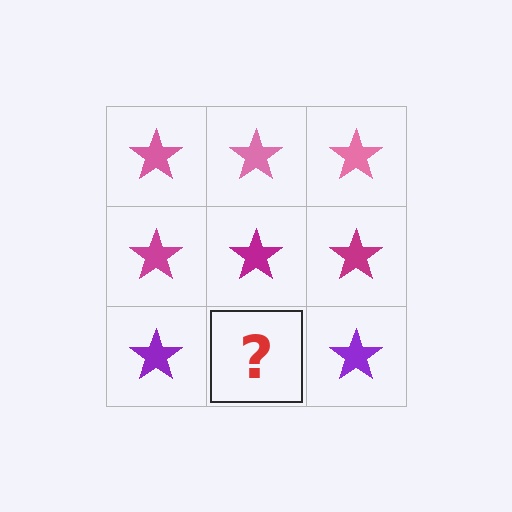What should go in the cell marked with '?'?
The missing cell should contain a purple star.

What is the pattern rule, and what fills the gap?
The rule is that each row has a consistent color. The gap should be filled with a purple star.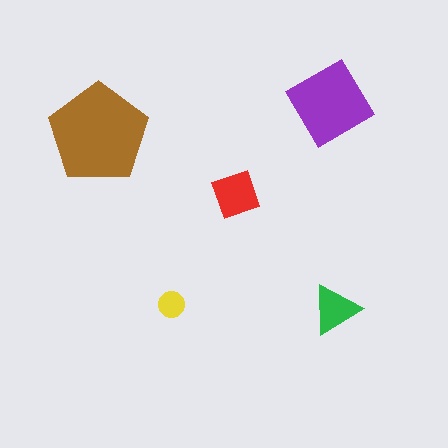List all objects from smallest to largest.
The yellow circle, the green triangle, the red square, the purple diamond, the brown pentagon.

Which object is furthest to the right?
The green triangle is rightmost.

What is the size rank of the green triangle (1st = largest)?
4th.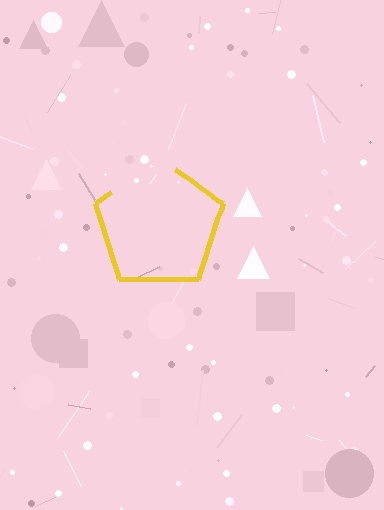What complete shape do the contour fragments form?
The contour fragments form a pentagon.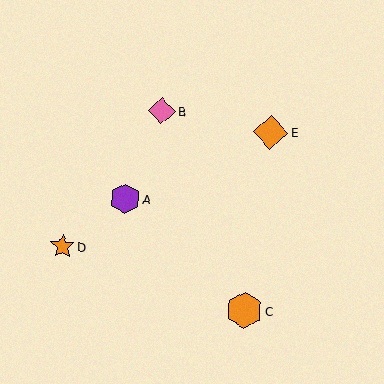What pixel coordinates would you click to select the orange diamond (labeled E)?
Click at (271, 132) to select the orange diamond E.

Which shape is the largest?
The orange hexagon (labeled C) is the largest.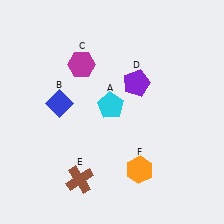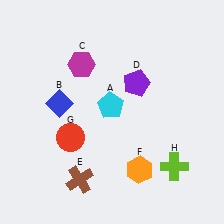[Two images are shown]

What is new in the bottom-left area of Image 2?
A red circle (G) was added in the bottom-left area of Image 2.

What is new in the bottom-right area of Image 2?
A lime cross (H) was added in the bottom-right area of Image 2.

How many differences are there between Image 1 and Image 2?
There are 2 differences between the two images.